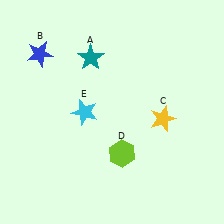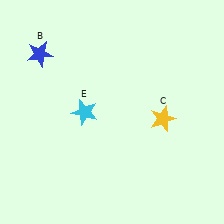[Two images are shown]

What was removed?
The lime hexagon (D), the teal star (A) were removed in Image 2.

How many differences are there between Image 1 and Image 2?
There are 2 differences between the two images.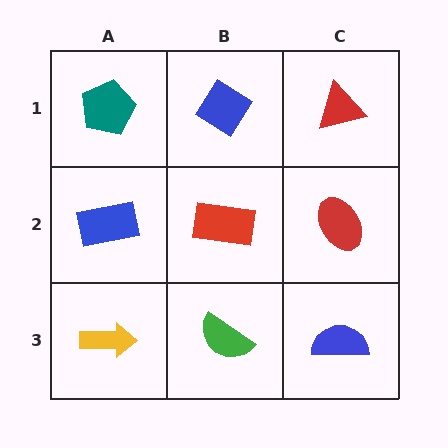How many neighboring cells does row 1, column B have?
3.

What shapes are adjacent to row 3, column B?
A red rectangle (row 2, column B), a yellow arrow (row 3, column A), a blue semicircle (row 3, column C).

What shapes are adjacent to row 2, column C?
A red triangle (row 1, column C), a blue semicircle (row 3, column C), a red rectangle (row 2, column B).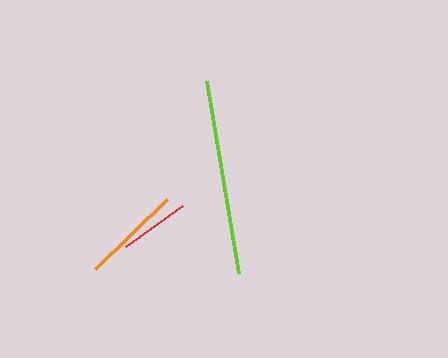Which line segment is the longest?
The lime line is the longest at approximately 195 pixels.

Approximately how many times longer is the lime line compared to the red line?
The lime line is approximately 2.8 times the length of the red line.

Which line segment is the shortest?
The red line is the shortest at approximately 70 pixels.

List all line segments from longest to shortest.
From longest to shortest: lime, orange, red.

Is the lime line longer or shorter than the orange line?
The lime line is longer than the orange line.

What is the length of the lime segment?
The lime segment is approximately 195 pixels long.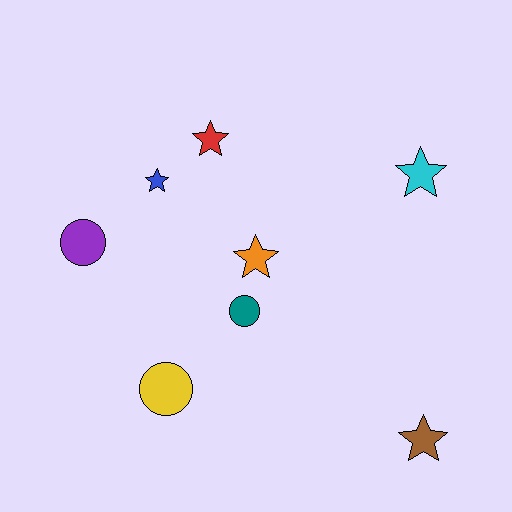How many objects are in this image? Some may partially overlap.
There are 8 objects.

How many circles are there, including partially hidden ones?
There are 3 circles.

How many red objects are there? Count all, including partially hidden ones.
There is 1 red object.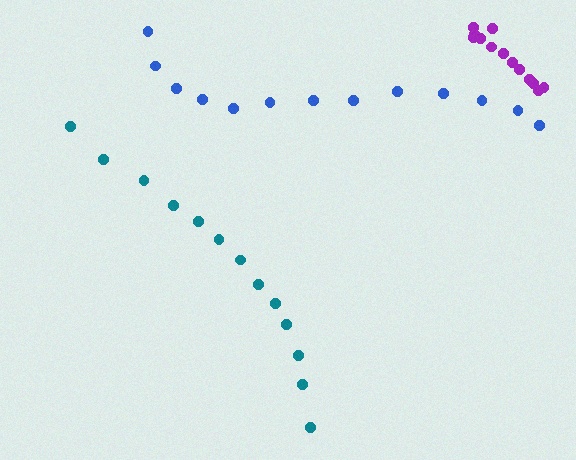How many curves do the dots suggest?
There are 3 distinct paths.